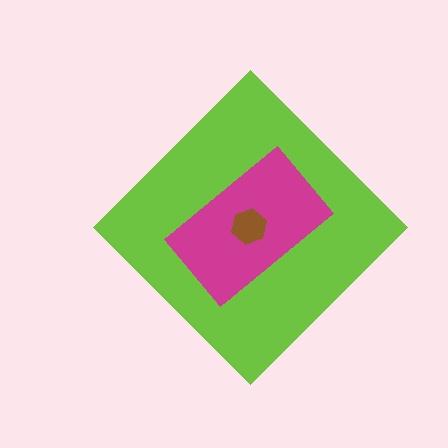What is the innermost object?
The brown hexagon.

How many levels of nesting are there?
3.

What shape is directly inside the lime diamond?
The magenta rectangle.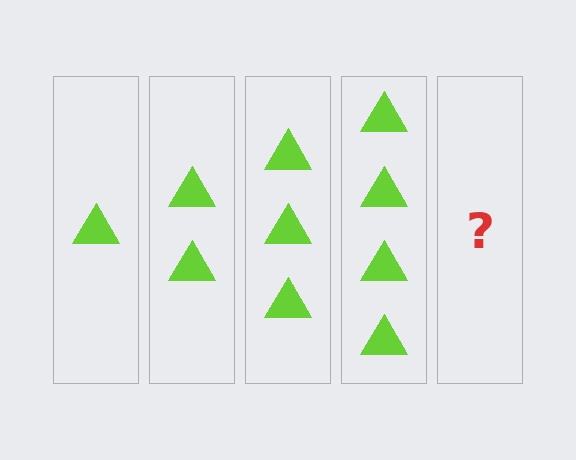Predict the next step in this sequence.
The next step is 5 triangles.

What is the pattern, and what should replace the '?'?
The pattern is that each step adds one more triangle. The '?' should be 5 triangles.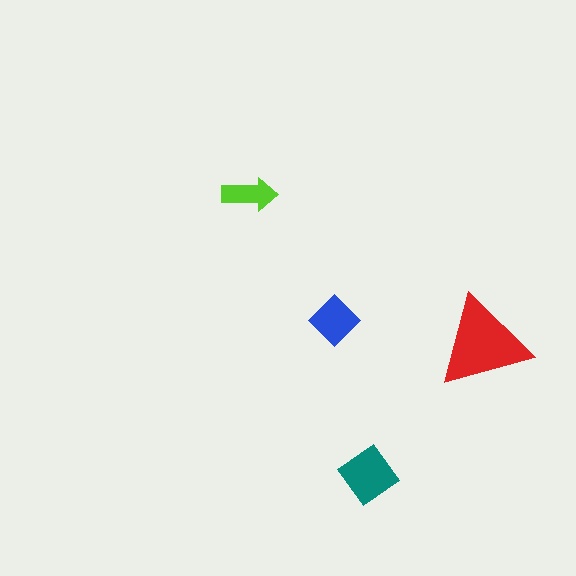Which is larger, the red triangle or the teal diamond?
The red triangle.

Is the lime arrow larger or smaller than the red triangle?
Smaller.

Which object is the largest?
The red triangle.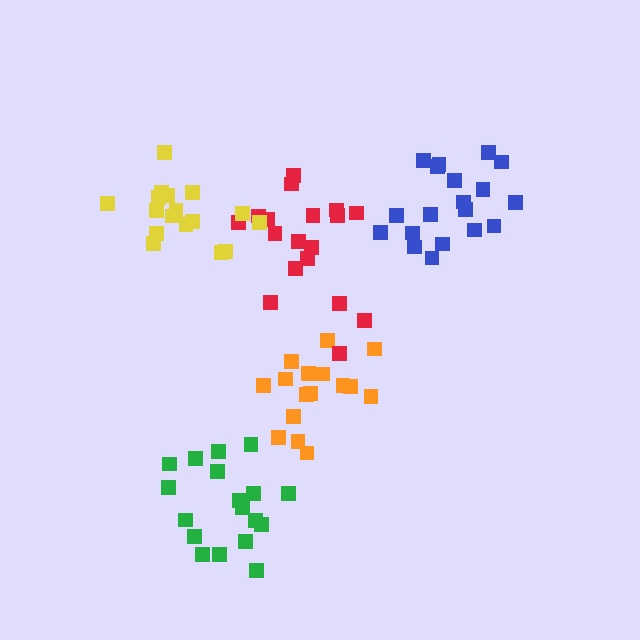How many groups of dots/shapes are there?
There are 5 groups.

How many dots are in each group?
Group 1: 16 dots, Group 2: 18 dots, Group 3: 17 dots, Group 4: 18 dots, Group 5: 19 dots (88 total).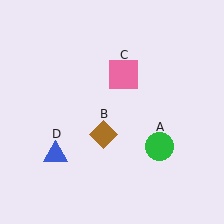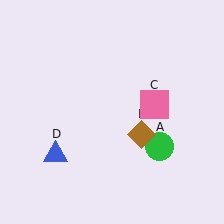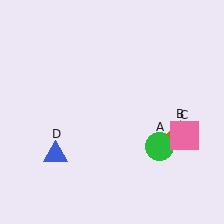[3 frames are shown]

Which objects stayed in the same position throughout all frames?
Green circle (object A) and blue triangle (object D) remained stationary.